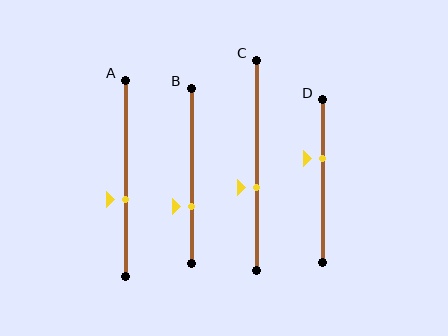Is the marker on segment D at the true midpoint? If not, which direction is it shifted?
No, the marker on segment D is shifted upward by about 14% of the segment length.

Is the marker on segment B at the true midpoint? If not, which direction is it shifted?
No, the marker on segment B is shifted downward by about 17% of the segment length.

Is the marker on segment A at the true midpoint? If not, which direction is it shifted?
No, the marker on segment A is shifted downward by about 11% of the segment length.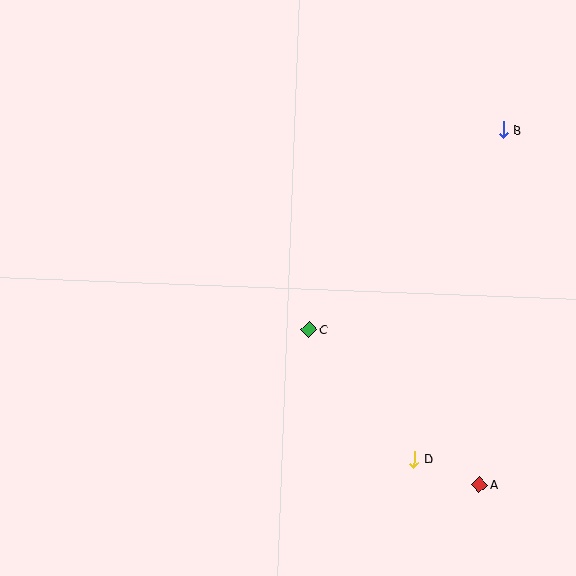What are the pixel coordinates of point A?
Point A is at (479, 485).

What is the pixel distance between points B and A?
The distance between B and A is 356 pixels.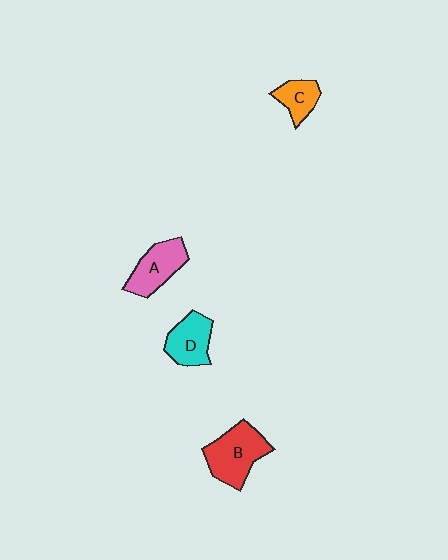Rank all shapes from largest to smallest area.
From largest to smallest: B (red), A (pink), D (cyan), C (orange).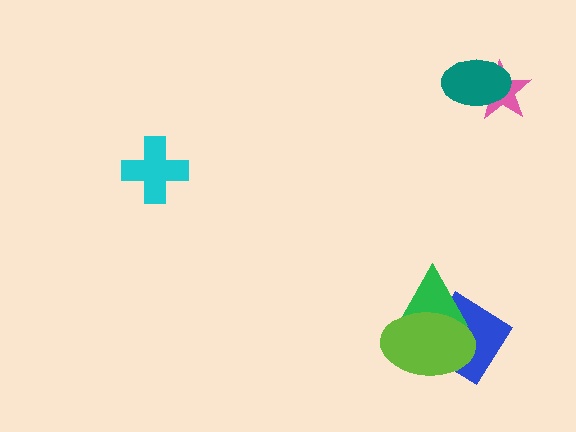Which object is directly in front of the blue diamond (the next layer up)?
The green triangle is directly in front of the blue diamond.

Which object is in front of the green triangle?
The lime ellipse is in front of the green triangle.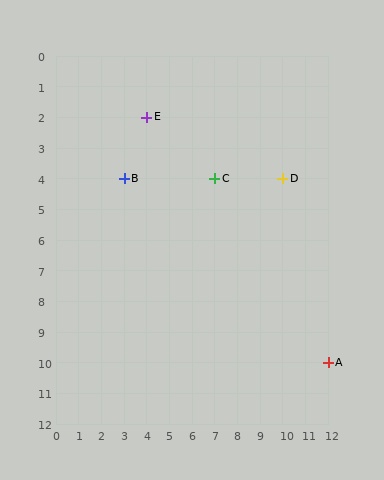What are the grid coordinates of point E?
Point E is at grid coordinates (4, 2).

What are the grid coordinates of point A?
Point A is at grid coordinates (12, 10).